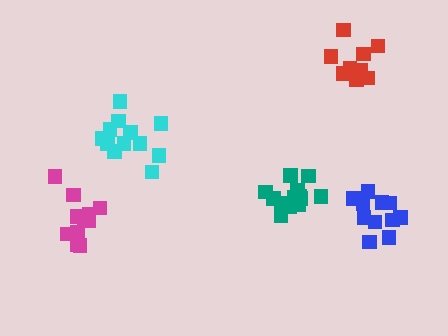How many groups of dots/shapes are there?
There are 5 groups.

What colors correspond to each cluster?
The clusters are colored: magenta, red, cyan, teal, blue.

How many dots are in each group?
Group 1: 11 dots, Group 2: 9 dots, Group 3: 12 dots, Group 4: 13 dots, Group 5: 11 dots (56 total).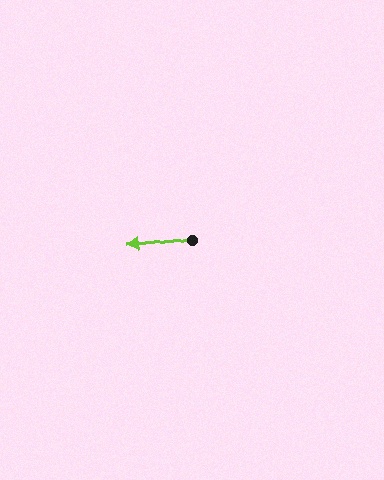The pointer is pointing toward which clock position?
Roughly 9 o'clock.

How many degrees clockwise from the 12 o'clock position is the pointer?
Approximately 263 degrees.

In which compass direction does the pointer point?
West.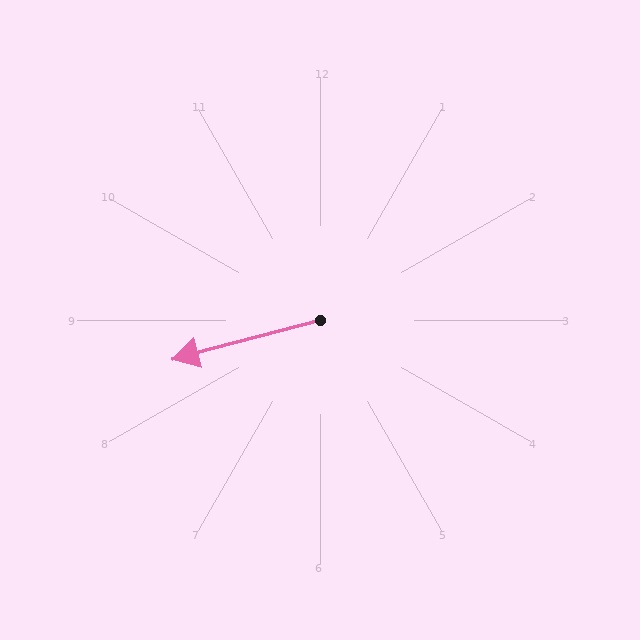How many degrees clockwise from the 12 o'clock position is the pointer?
Approximately 255 degrees.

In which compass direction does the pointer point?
West.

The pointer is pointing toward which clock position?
Roughly 8 o'clock.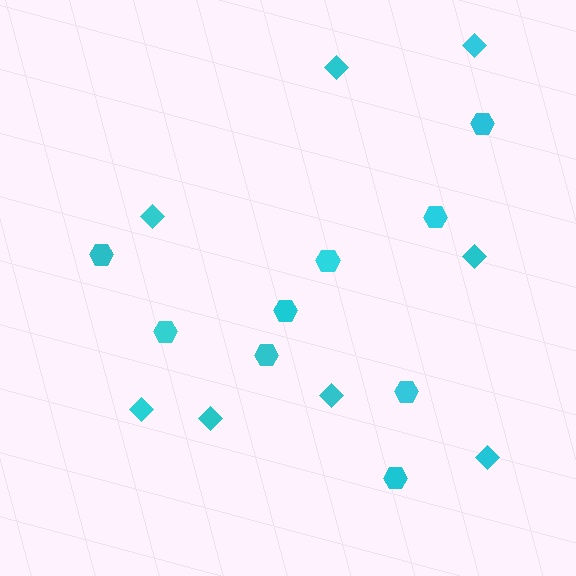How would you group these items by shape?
There are 2 groups: one group of diamonds (8) and one group of hexagons (9).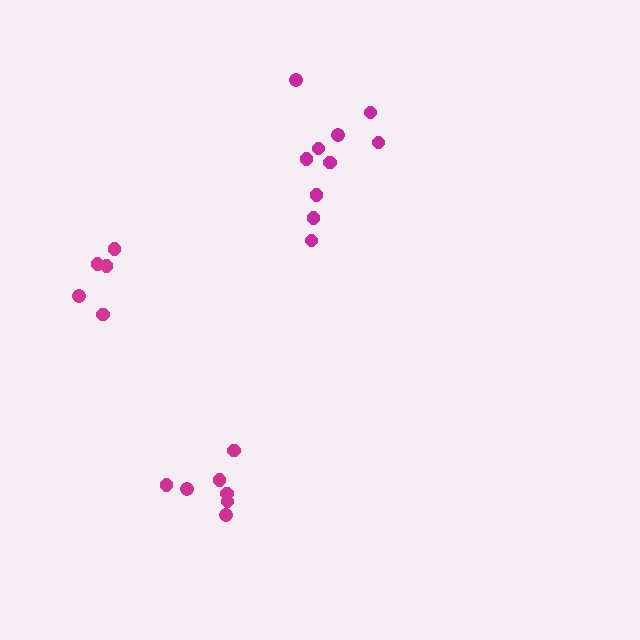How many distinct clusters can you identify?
There are 3 distinct clusters.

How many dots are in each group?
Group 1: 5 dots, Group 2: 10 dots, Group 3: 7 dots (22 total).